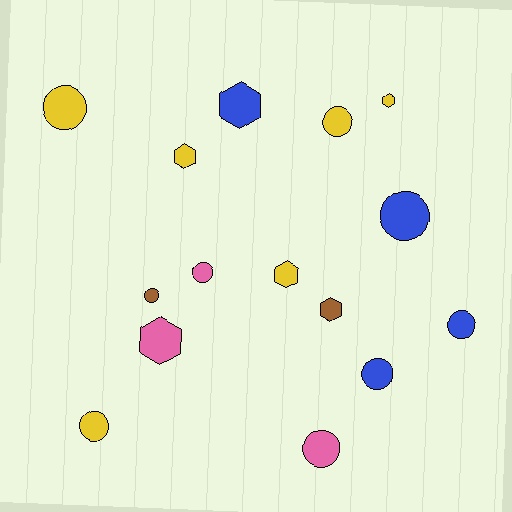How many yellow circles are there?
There are 3 yellow circles.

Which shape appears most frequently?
Circle, with 9 objects.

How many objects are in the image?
There are 15 objects.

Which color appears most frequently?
Yellow, with 6 objects.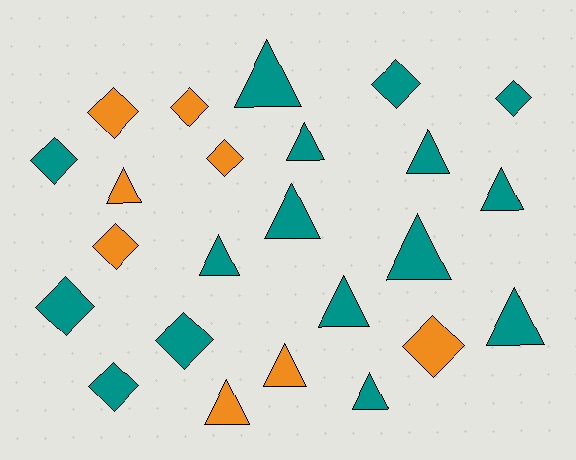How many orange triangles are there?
There are 3 orange triangles.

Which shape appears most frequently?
Triangle, with 13 objects.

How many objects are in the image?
There are 24 objects.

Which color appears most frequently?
Teal, with 16 objects.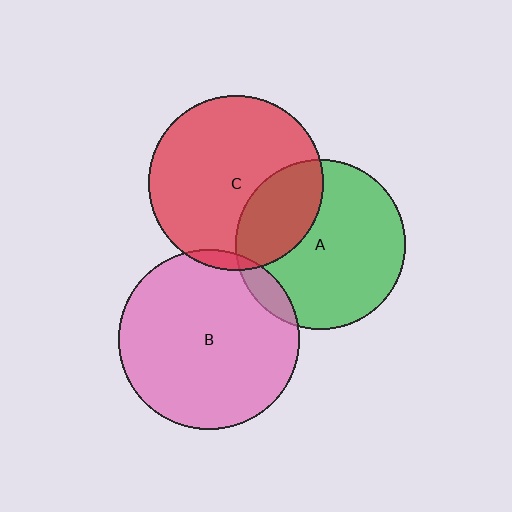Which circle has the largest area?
Circle B (pink).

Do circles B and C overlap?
Yes.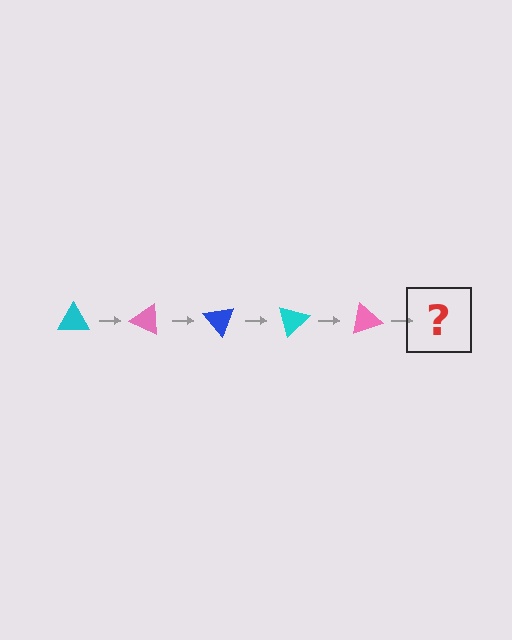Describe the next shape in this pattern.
It should be a blue triangle, rotated 125 degrees from the start.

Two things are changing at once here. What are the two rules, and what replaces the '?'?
The two rules are that it rotates 25 degrees each step and the color cycles through cyan, pink, and blue. The '?' should be a blue triangle, rotated 125 degrees from the start.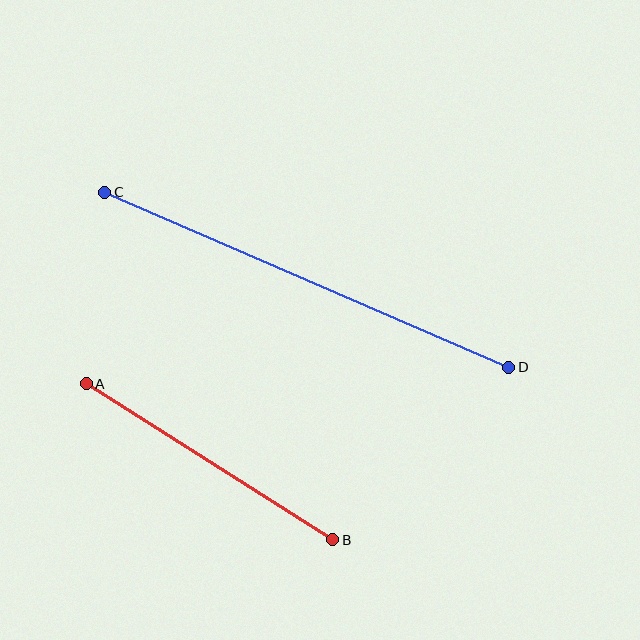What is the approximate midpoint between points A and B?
The midpoint is at approximately (209, 462) pixels.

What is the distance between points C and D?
The distance is approximately 440 pixels.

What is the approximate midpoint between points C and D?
The midpoint is at approximately (307, 280) pixels.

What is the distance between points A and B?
The distance is approximately 292 pixels.